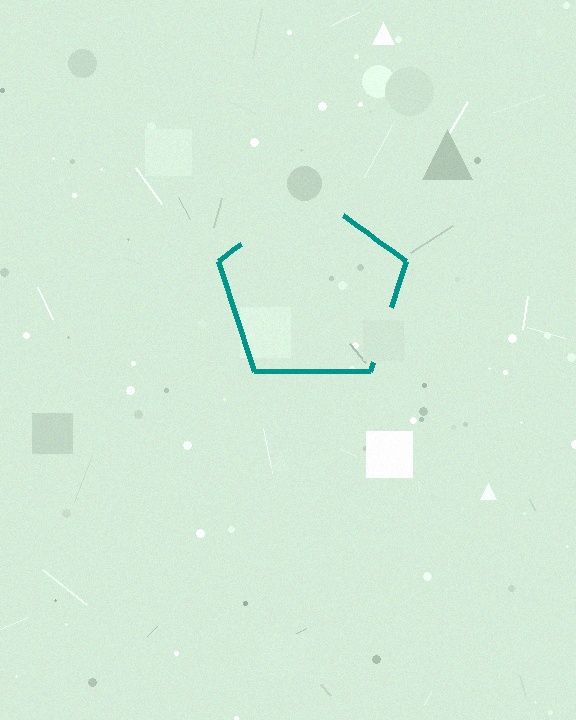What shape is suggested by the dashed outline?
The dashed outline suggests a pentagon.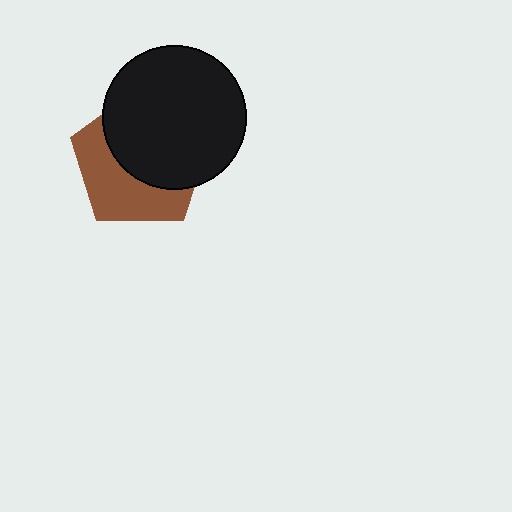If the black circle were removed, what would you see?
You would see the complete brown pentagon.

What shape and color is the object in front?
The object in front is a black circle.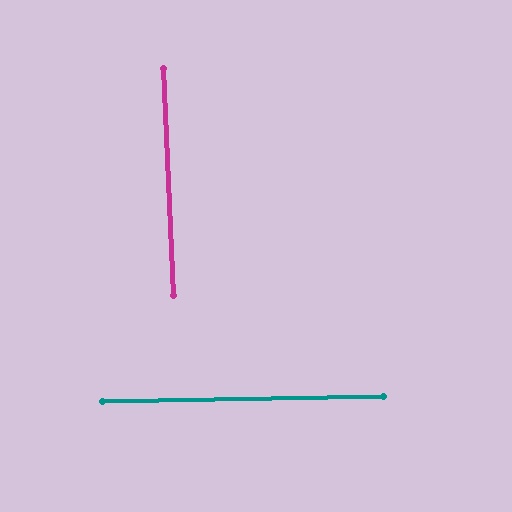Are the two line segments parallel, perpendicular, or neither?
Perpendicular — they meet at approximately 88°.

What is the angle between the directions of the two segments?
Approximately 88 degrees.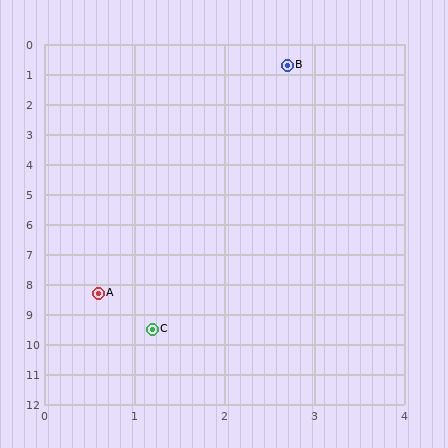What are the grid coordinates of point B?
Point B is at approximately (2.7, 0.7).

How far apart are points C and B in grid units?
Points C and B are about 8.9 grid units apart.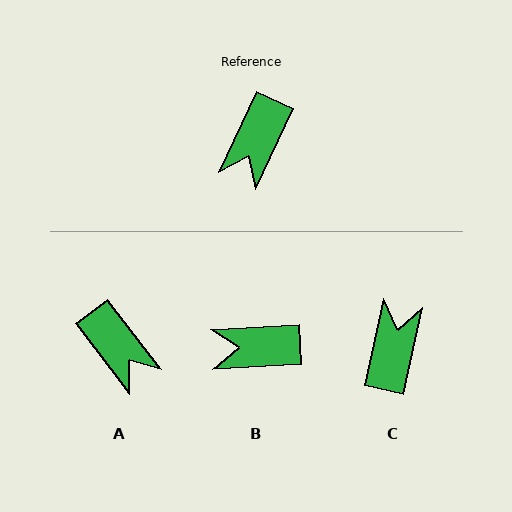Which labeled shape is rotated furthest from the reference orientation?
C, about 167 degrees away.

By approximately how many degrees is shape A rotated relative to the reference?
Approximately 63 degrees counter-clockwise.